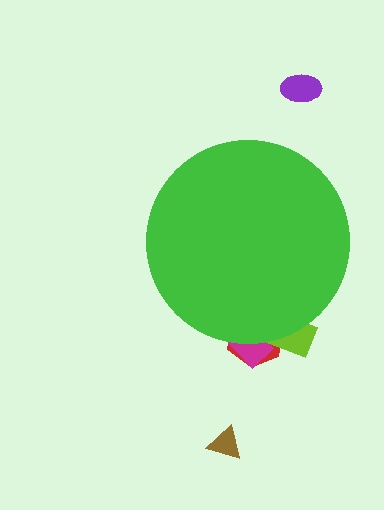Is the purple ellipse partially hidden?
No, the purple ellipse is fully visible.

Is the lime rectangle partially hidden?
Yes, the lime rectangle is partially hidden behind the green circle.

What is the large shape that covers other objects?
A green circle.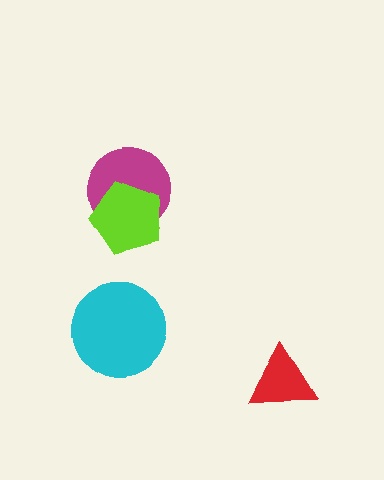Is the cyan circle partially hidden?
No, no other shape covers it.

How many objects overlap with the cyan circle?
0 objects overlap with the cyan circle.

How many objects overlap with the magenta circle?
1 object overlaps with the magenta circle.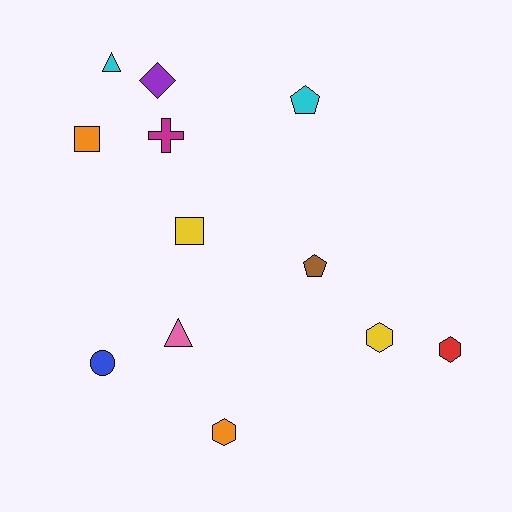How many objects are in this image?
There are 12 objects.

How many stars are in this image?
There are no stars.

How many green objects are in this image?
There are no green objects.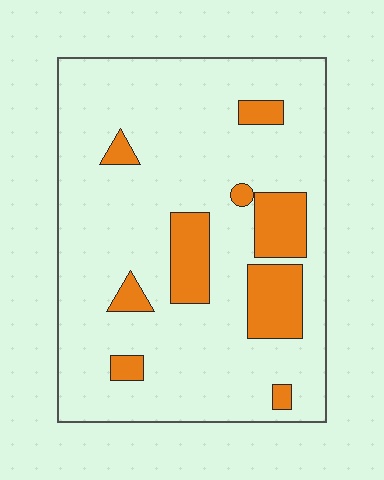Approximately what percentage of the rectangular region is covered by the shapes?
Approximately 15%.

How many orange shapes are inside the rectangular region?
9.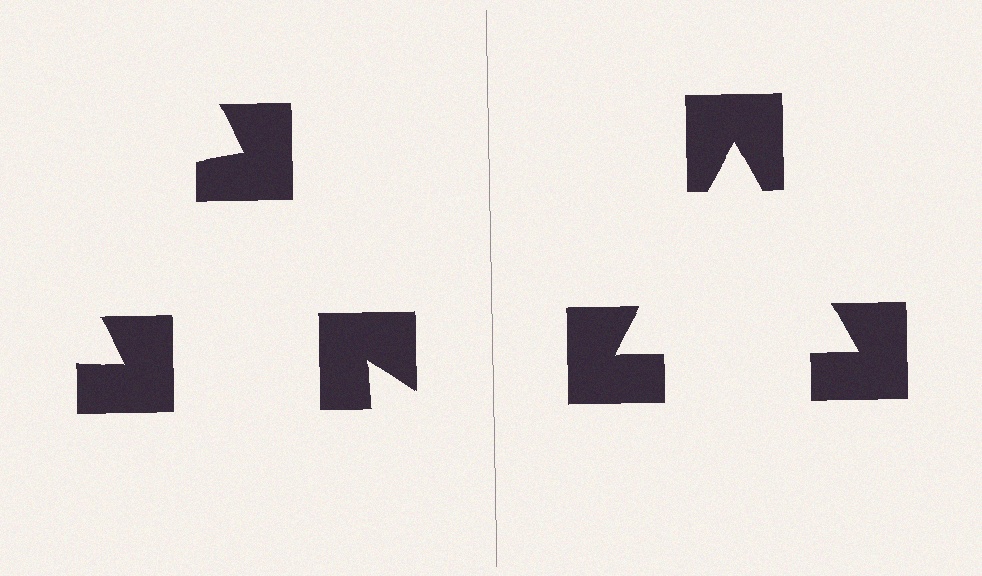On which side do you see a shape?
An illusory triangle appears on the right side. On the left side the wedge cuts are rotated, so no coherent shape forms.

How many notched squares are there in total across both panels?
6 — 3 on each side.